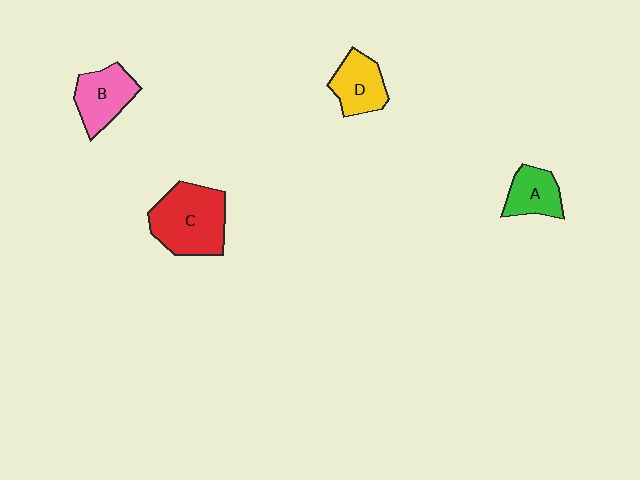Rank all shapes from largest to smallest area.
From largest to smallest: C (red), B (pink), D (yellow), A (green).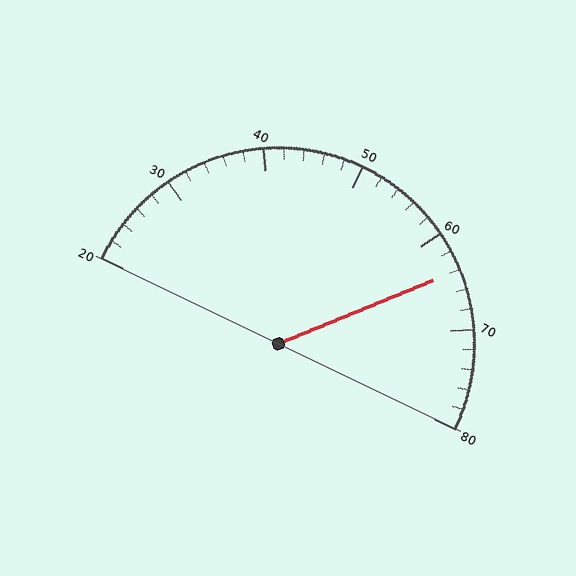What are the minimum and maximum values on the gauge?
The gauge ranges from 20 to 80.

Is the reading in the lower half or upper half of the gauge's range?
The reading is in the upper half of the range (20 to 80).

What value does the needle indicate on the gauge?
The needle indicates approximately 64.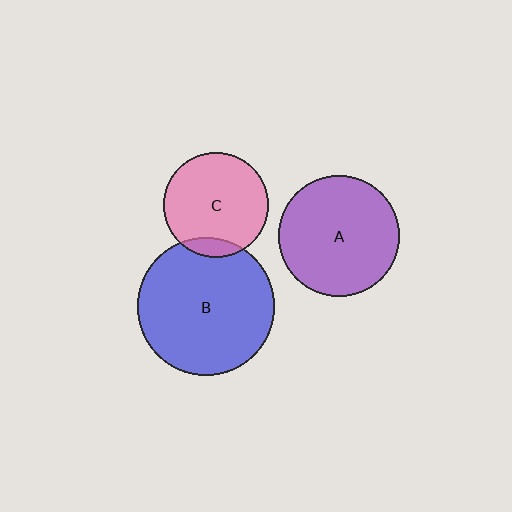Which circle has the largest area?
Circle B (blue).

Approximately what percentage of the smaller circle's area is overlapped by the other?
Approximately 10%.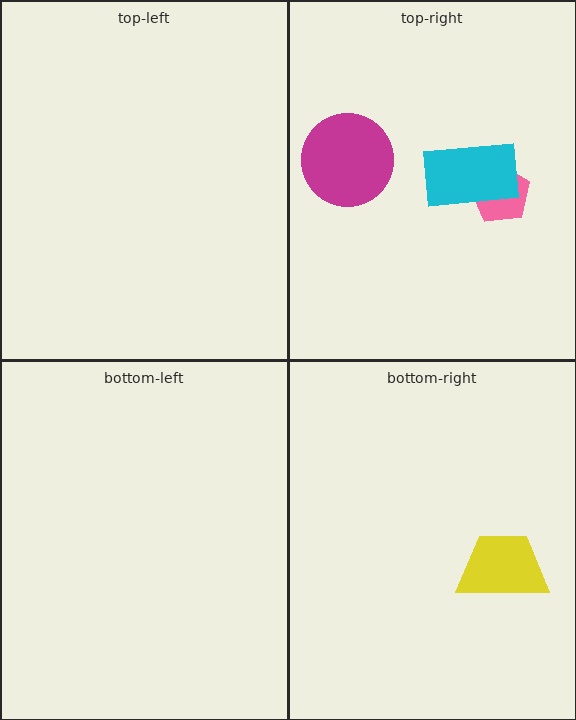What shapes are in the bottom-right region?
The yellow trapezoid.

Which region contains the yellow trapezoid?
The bottom-right region.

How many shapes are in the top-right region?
3.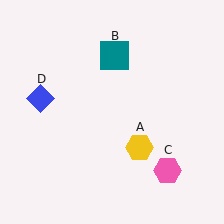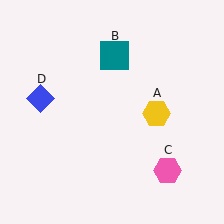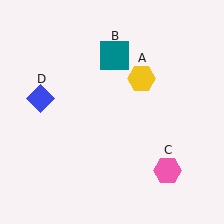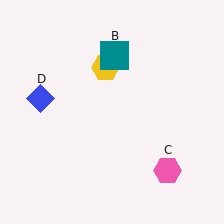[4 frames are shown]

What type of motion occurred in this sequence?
The yellow hexagon (object A) rotated counterclockwise around the center of the scene.